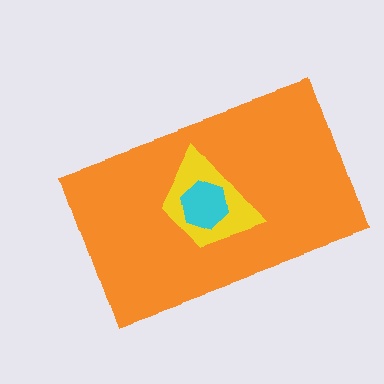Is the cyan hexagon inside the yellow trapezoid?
Yes.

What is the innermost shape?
The cyan hexagon.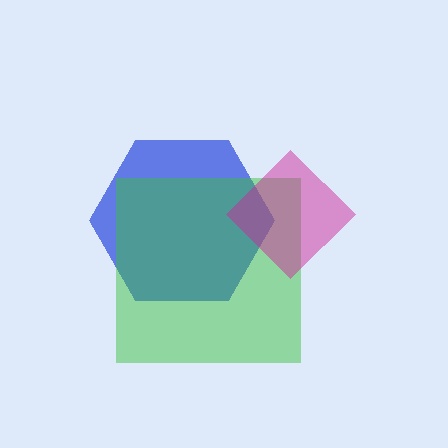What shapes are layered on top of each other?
The layered shapes are: a blue hexagon, a green square, a magenta diamond.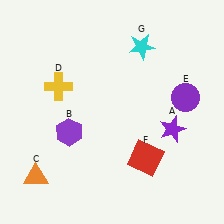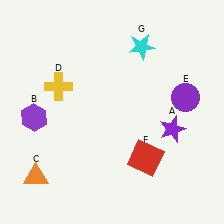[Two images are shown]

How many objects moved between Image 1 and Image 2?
1 object moved between the two images.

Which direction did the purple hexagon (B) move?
The purple hexagon (B) moved left.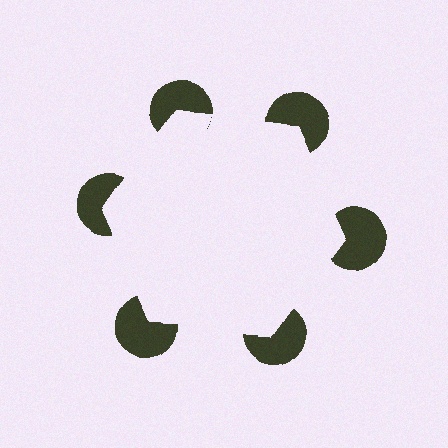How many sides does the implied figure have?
6 sides.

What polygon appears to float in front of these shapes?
An illusory hexagon — its edges are inferred from the aligned wedge cuts in the pac-man discs, not physically drawn.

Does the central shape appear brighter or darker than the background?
It typically appears slightly brighter than the background, even though no actual brightness change is drawn.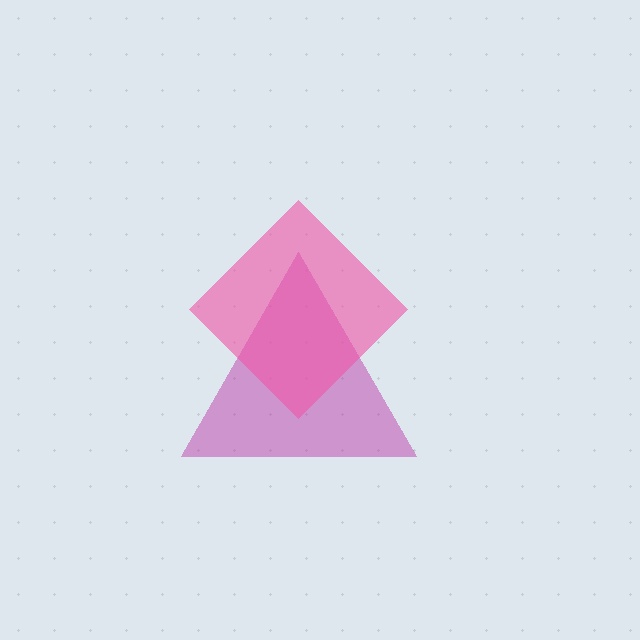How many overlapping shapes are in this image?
There are 2 overlapping shapes in the image.